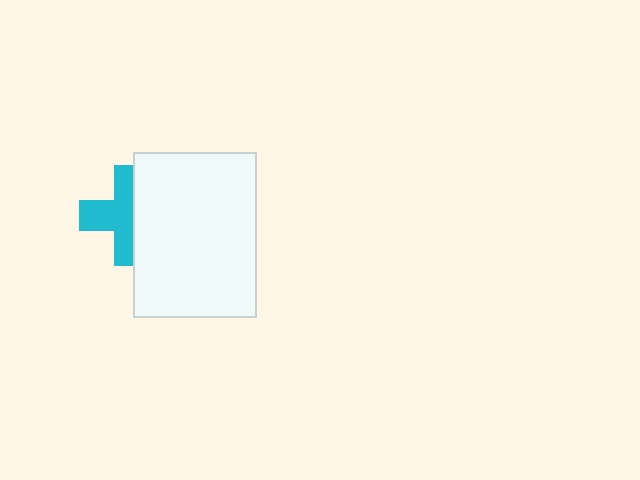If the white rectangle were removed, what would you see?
You would see the complete cyan cross.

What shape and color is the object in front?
The object in front is a white rectangle.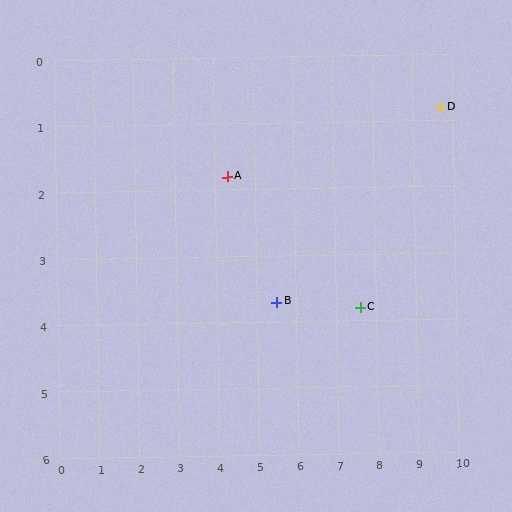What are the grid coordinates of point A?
Point A is at approximately (4.3, 1.8).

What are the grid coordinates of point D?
Point D is at approximately (9.7, 0.8).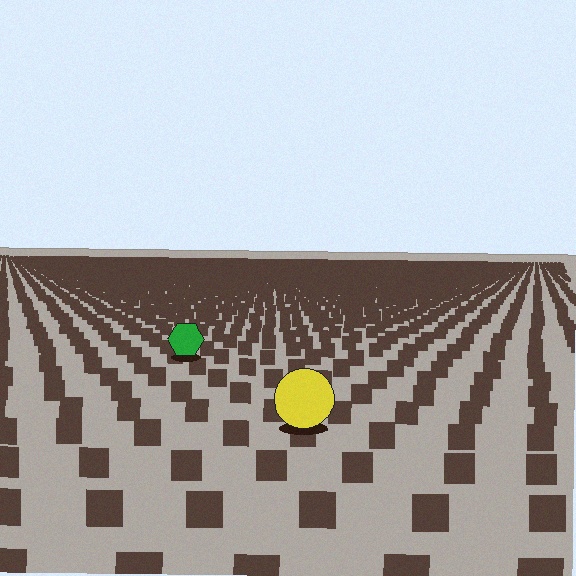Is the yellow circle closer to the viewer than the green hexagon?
Yes. The yellow circle is closer — you can tell from the texture gradient: the ground texture is coarser near it.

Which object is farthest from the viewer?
The green hexagon is farthest from the viewer. It appears smaller and the ground texture around it is denser.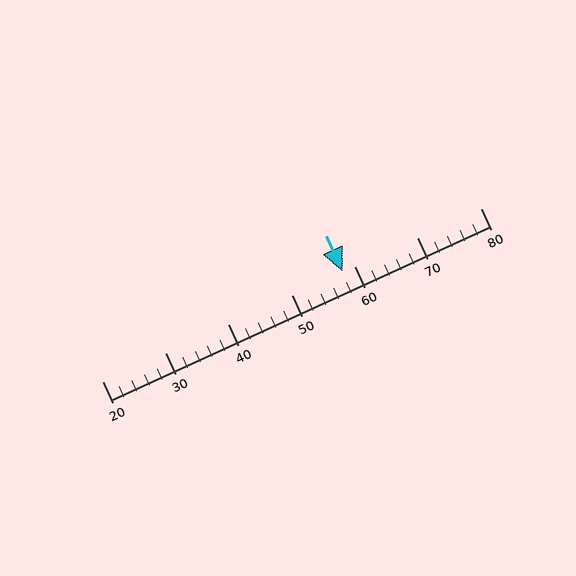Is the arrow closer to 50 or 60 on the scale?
The arrow is closer to 60.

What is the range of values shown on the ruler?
The ruler shows values from 20 to 80.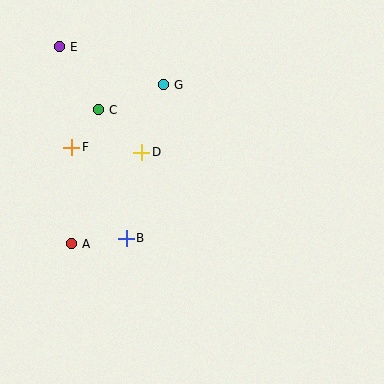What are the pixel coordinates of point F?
Point F is at (72, 147).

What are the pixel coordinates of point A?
Point A is at (72, 244).